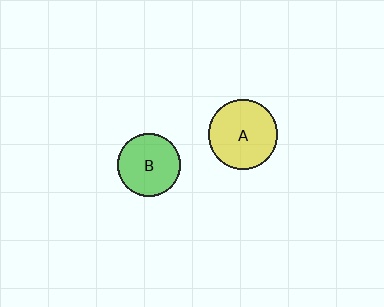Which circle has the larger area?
Circle A (yellow).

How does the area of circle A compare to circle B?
Approximately 1.2 times.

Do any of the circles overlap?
No, none of the circles overlap.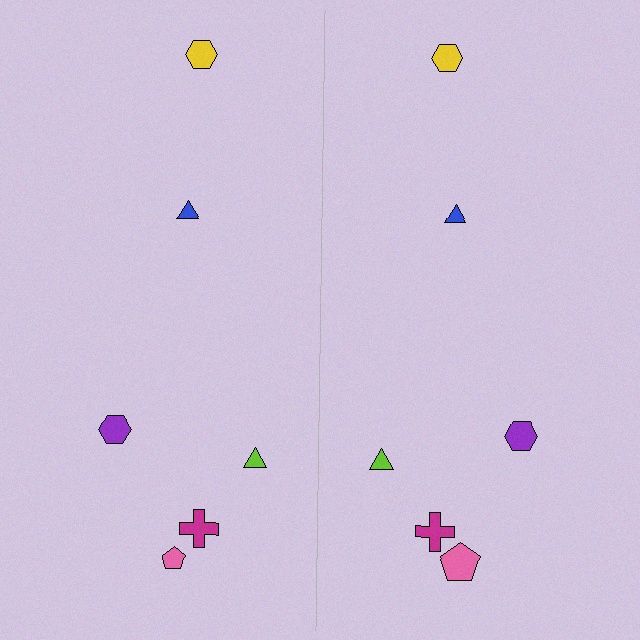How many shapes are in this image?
There are 12 shapes in this image.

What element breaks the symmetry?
The pink pentagon on the right side has a different size than its mirror counterpart.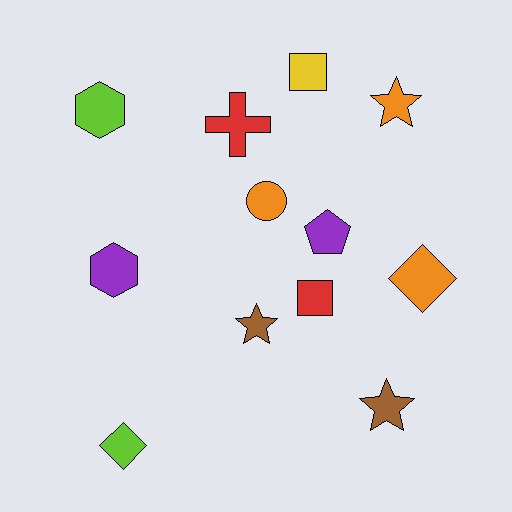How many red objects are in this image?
There are 2 red objects.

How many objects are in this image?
There are 12 objects.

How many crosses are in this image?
There is 1 cross.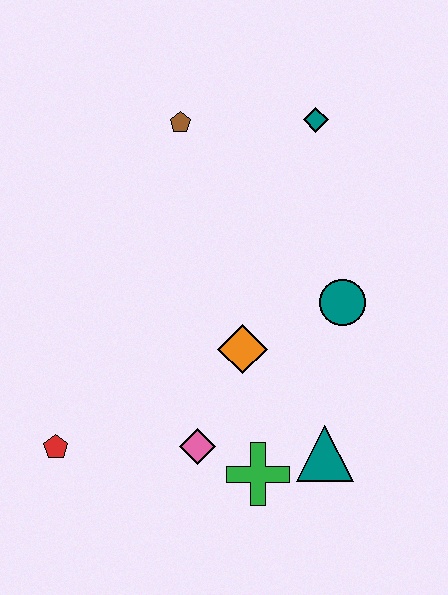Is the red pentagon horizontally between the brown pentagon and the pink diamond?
No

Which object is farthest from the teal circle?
The red pentagon is farthest from the teal circle.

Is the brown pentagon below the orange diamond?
No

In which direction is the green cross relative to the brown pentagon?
The green cross is below the brown pentagon.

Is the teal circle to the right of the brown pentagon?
Yes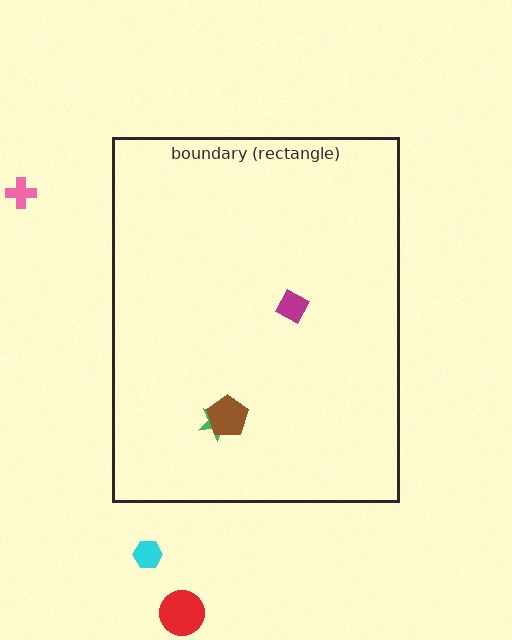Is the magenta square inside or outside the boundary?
Inside.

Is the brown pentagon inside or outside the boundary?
Inside.